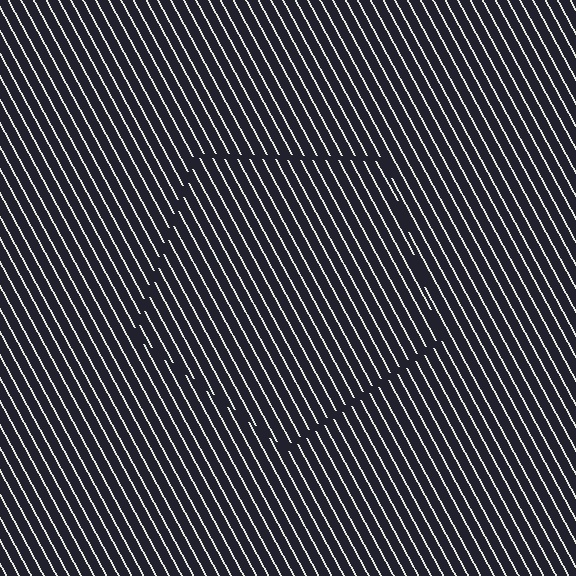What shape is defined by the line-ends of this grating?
An illusory pentagon. The interior of the shape contains the same grating, shifted by half a period — the contour is defined by the phase discontinuity where line-ends from the inner and outer gratings abut.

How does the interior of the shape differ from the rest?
The interior of the shape contains the same grating, shifted by half a period — the contour is defined by the phase discontinuity where line-ends from the inner and outer gratings abut.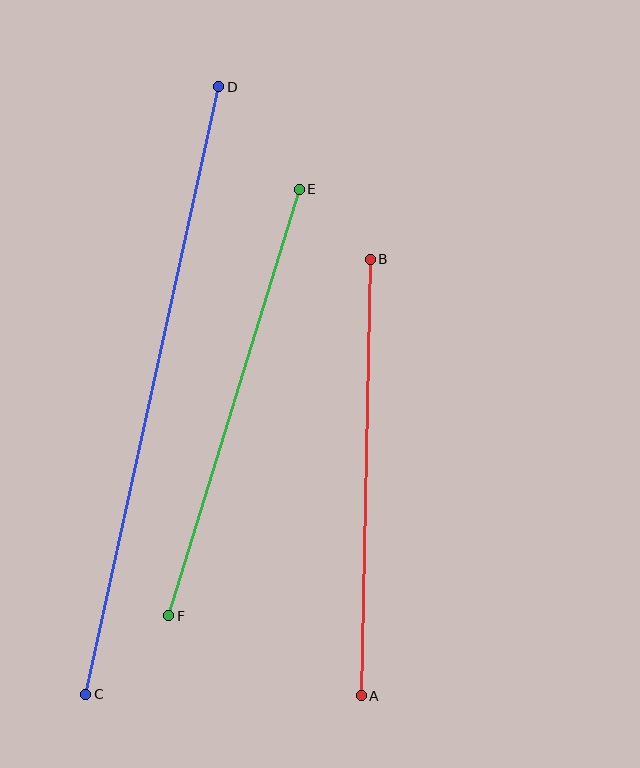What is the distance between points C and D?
The distance is approximately 622 pixels.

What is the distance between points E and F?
The distance is approximately 446 pixels.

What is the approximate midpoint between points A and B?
The midpoint is at approximately (366, 477) pixels.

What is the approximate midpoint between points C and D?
The midpoint is at approximately (152, 391) pixels.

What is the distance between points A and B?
The distance is approximately 436 pixels.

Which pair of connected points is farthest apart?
Points C and D are farthest apart.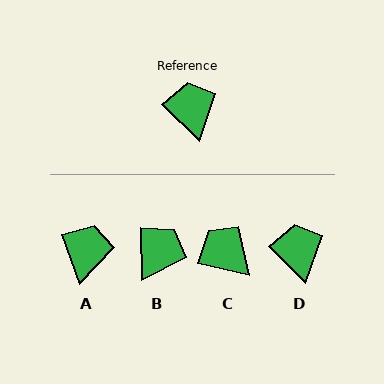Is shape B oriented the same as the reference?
No, it is off by about 45 degrees.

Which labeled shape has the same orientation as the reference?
D.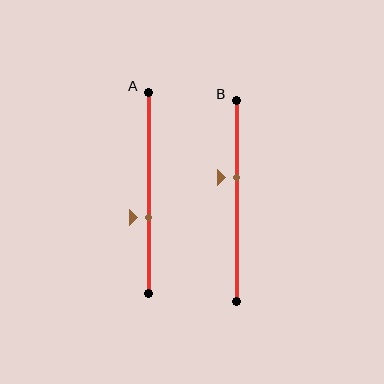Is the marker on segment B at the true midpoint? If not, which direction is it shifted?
No, the marker on segment B is shifted upward by about 12% of the segment length.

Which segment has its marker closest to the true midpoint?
Segment B has its marker closest to the true midpoint.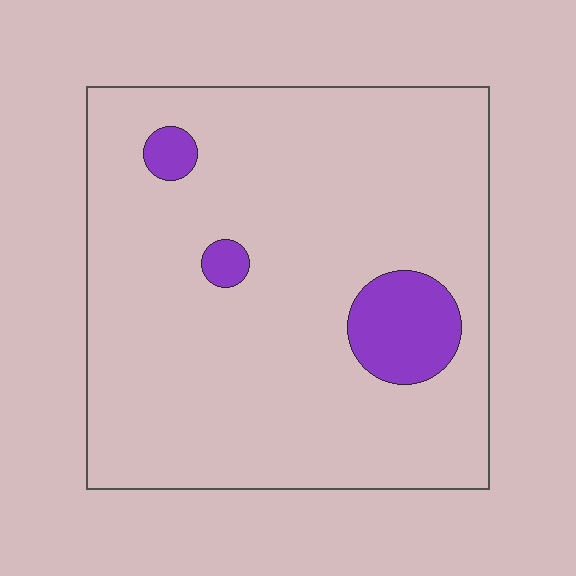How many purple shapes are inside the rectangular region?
3.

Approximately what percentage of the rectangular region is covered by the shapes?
Approximately 10%.